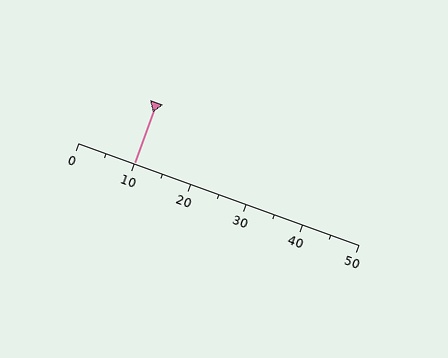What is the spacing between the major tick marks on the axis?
The major ticks are spaced 10 apart.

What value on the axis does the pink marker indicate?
The marker indicates approximately 10.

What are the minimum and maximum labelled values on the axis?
The axis runs from 0 to 50.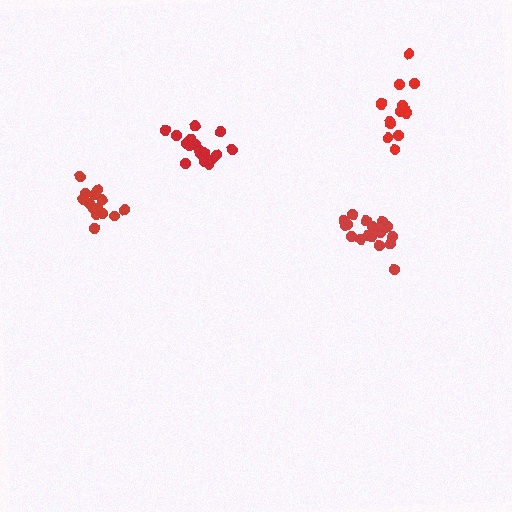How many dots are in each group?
Group 1: 15 dots, Group 2: 19 dots, Group 3: 14 dots, Group 4: 19 dots (67 total).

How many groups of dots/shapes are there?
There are 4 groups.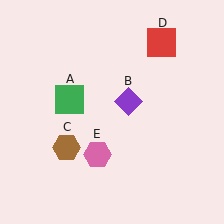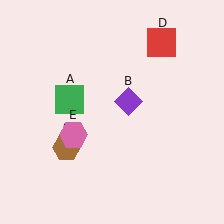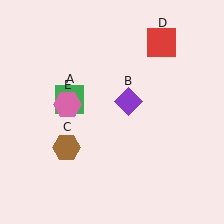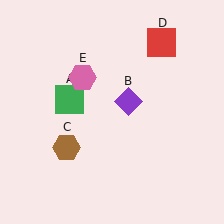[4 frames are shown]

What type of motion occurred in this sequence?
The pink hexagon (object E) rotated clockwise around the center of the scene.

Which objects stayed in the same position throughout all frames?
Green square (object A) and purple diamond (object B) and brown hexagon (object C) and red square (object D) remained stationary.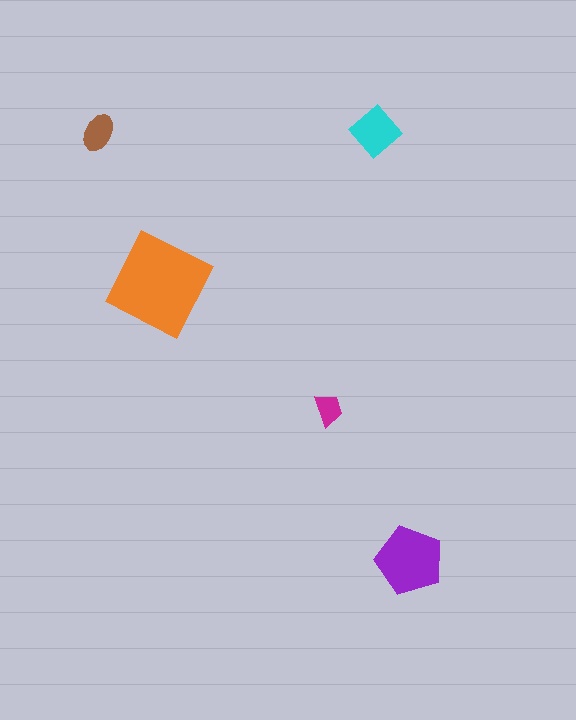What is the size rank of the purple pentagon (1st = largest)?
2nd.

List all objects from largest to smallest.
The orange square, the purple pentagon, the cyan diamond, the brown ellipse, the magenta trapezoid.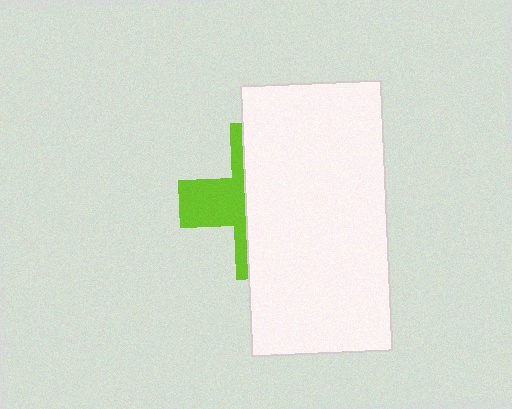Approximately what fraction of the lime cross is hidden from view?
Roughly 65% of the lime cross is hidden behind the white rectangle.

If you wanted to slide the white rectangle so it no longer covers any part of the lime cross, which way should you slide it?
Slide it right — that is the most direct way to separate the two shapes.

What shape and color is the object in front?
The object in front is a white rectangle.